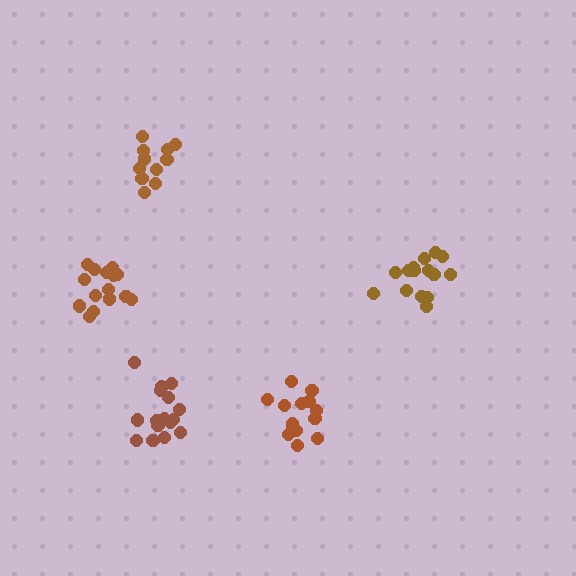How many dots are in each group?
Group 1: 16 dots, Group 2: 17 dots, Group 3: 12 dots, Group 4: 14 dots, Group 5: 16 dots (75 total).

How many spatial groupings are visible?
There are 5 spatial groupings.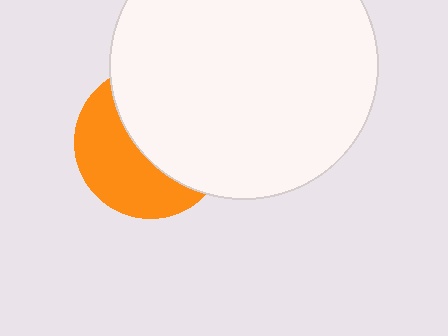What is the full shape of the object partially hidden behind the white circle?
The partially hidden object is an orange circle.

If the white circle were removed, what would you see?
You would see the complete orange circle.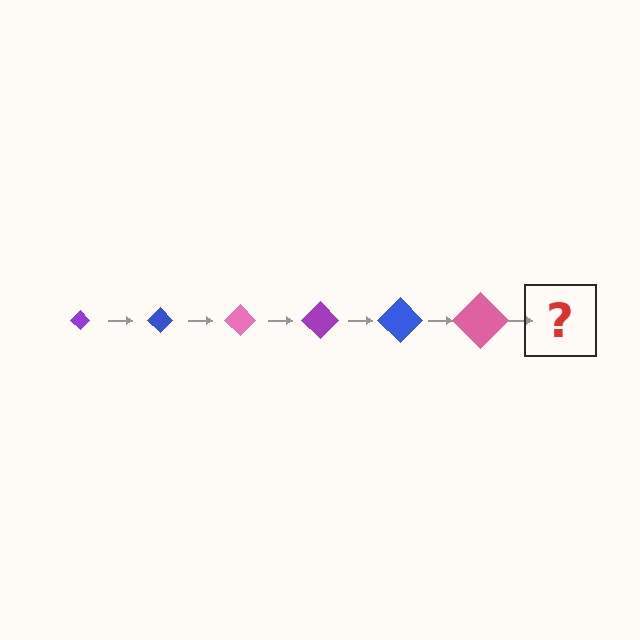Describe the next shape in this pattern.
It should be a purple diamond, larger than the previous one.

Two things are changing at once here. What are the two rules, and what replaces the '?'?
The two rules are that the diamond grows larger each step and the color cycles through purple, blue, and pink. The '?' should be a purple diamond, larger than the previous one.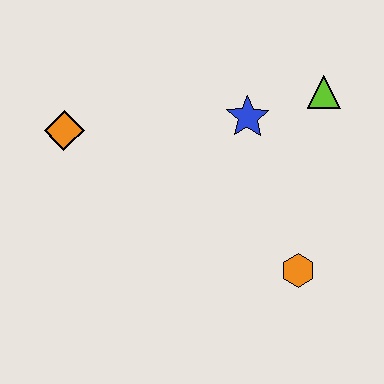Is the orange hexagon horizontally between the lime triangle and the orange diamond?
Yes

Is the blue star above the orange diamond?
Yes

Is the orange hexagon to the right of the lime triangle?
No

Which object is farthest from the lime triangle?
The orange diamond is farthest from the lime triangle.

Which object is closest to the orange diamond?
The blue star is closest to the orange diamond.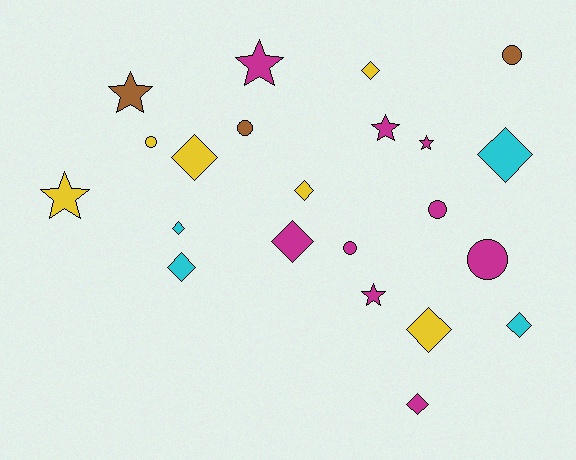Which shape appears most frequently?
Diamond, with 10 objects.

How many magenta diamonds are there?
There are 2 magenta diamonds.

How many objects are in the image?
There are 22 objects.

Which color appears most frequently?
Magenta, with 9 objects.